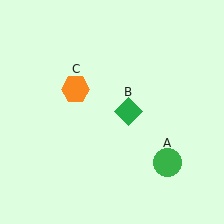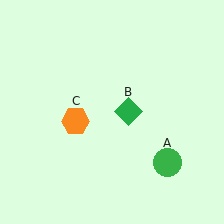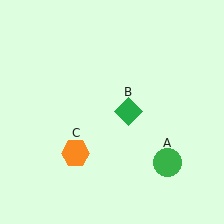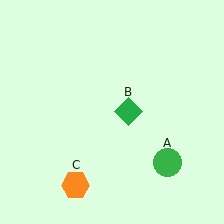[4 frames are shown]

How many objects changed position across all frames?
1 object changed position: orange hexagon (object C).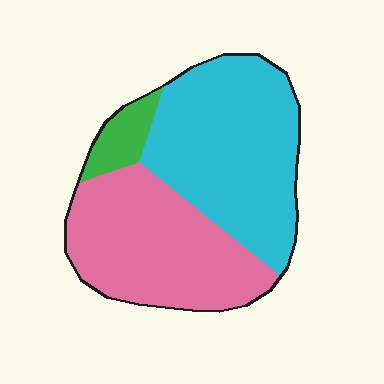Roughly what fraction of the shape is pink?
Pink covers about 45% of the shape.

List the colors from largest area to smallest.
From largest to smallest: cyan, pink, green.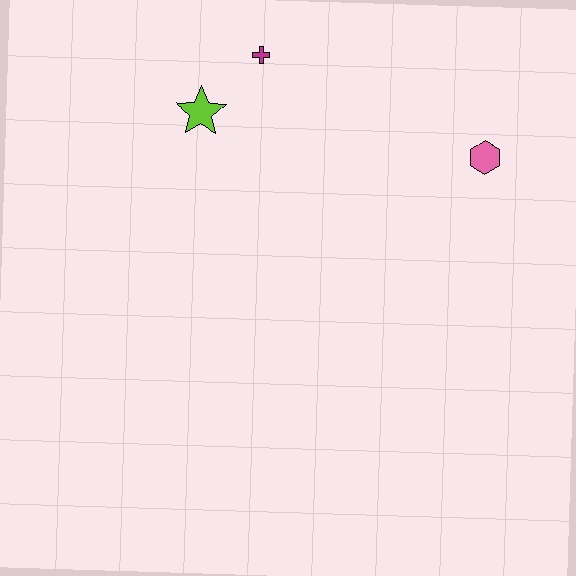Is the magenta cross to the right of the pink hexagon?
No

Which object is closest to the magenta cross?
The lime star is closest to the magenta cross.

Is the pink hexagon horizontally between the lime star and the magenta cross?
No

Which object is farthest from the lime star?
The pink hexagon is farthest from the lime star.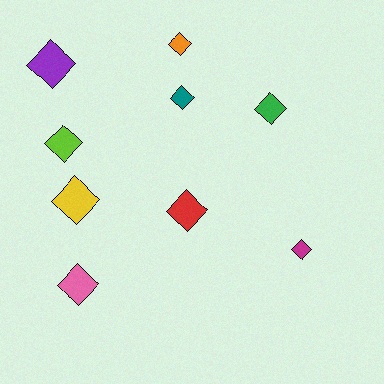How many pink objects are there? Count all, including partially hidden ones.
There is 1 pink object.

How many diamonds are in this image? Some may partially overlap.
There are 9 diamonds.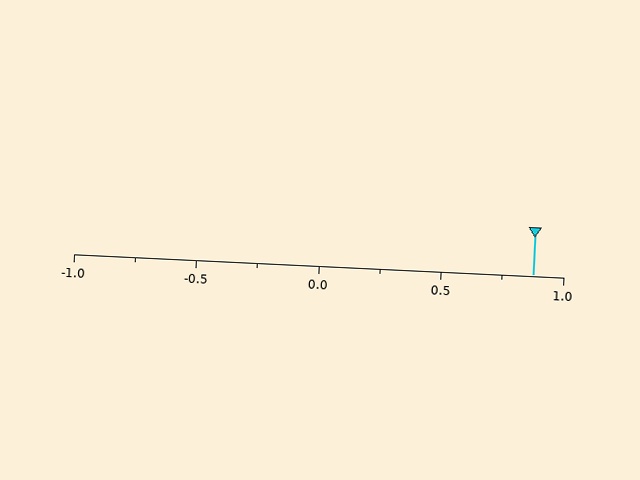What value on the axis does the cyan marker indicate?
The marker indicates approximately 0.88.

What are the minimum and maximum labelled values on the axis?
The axis runs from -1.0 to 1.0.